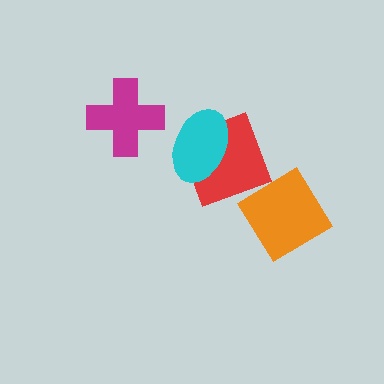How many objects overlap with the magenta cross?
0 objects overlap with the magenta cross.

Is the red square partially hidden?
Yes, it is partially covered by another shape.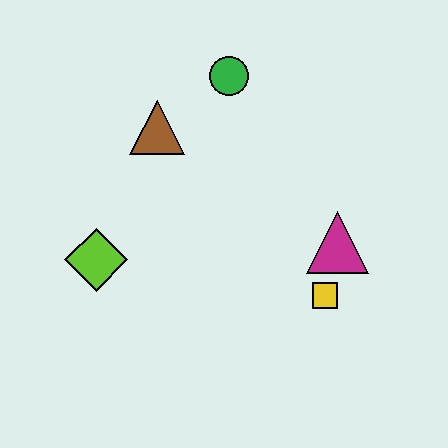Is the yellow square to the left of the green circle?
No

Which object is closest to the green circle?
The brown triangle is closest to the green circle.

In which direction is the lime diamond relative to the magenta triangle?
The lime diamond is to the left of the magenta triangle.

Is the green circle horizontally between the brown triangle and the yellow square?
Yes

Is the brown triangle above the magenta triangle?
Yes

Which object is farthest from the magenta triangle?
The lime diamond is farthest from the magenta triangle.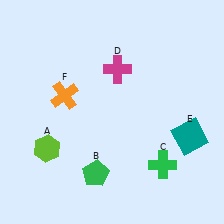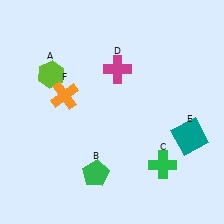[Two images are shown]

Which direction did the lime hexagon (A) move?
The lime hexagon (A) moved up.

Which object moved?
The lime hexagon (A) moved up.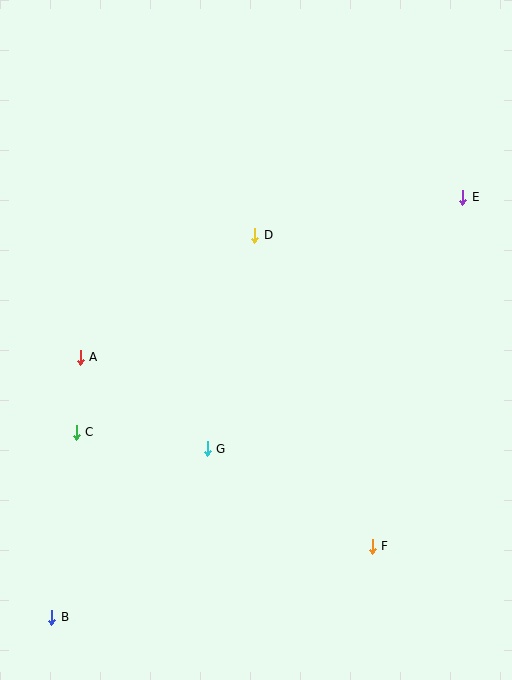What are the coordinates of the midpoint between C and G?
The midpoint between C and G is at (142, 440).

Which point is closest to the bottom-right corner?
Point F is closest to the bottom-right corner.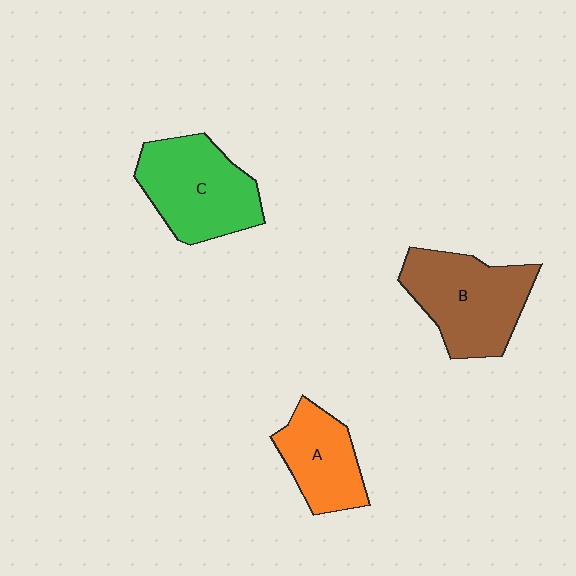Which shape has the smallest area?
Shape A (orange).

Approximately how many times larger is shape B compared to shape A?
Approximately 1.5 times.